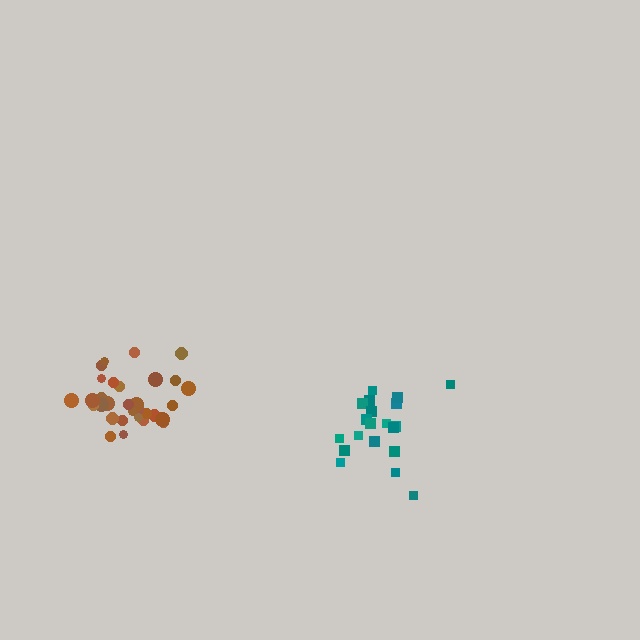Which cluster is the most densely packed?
Brown.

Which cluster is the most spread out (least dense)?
Teal.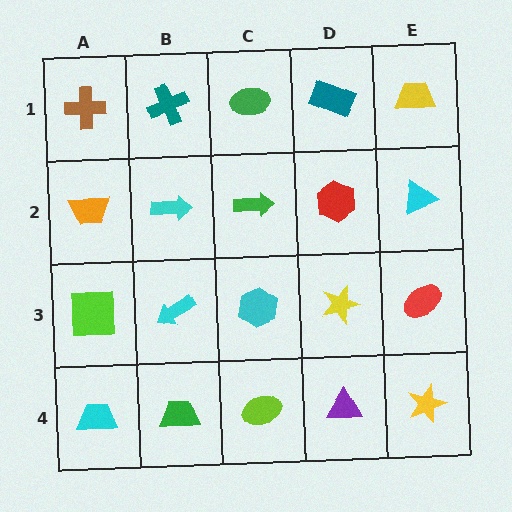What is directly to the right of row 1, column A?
A teal cross.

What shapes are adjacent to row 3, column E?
A cyan triangle (row 2, column E), a yellow star (row 4, column E), a yellow star (row 3, column D).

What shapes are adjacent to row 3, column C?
A green arrow (row 2, column C), a lime ellipse (row 4, column C), a cyan arrow (row 3, column B), a yellow star (row 3, column D).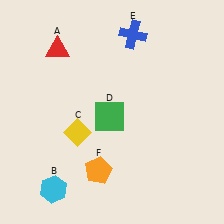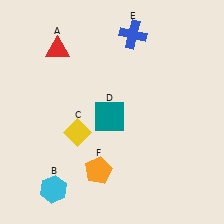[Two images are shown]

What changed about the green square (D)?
In Image 1, D is green. In Image 2, it changed to teal.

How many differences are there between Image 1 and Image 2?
There is 1 difference between the two images.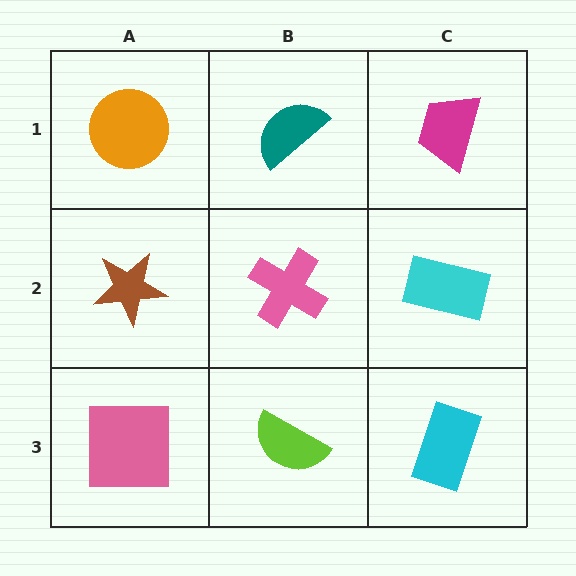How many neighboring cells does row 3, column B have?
3.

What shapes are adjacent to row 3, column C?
A cyan rectangle (row 2, column C), a lime semicircle (row 3, column B).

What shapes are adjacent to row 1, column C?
A cyan rectangle (row 2, column C), a teal semicircle (row 1, column B).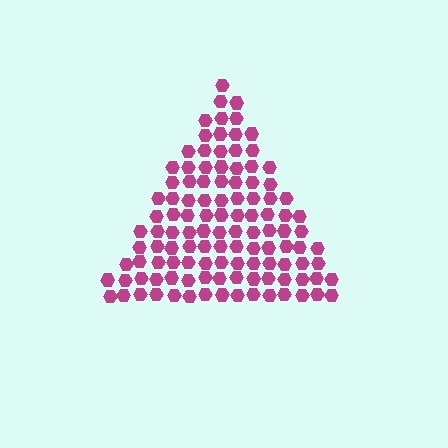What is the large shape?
The large shape is a triangle.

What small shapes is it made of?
It is made of small hexagons.